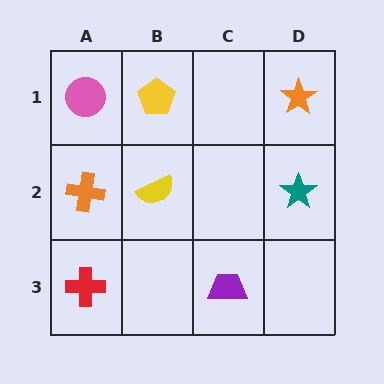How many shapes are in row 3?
2 shapes.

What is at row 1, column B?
A yellow pentagon.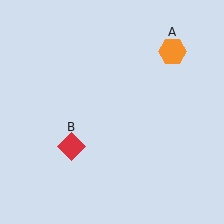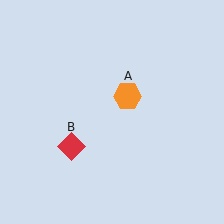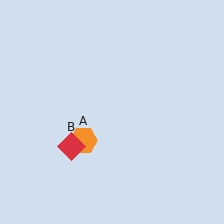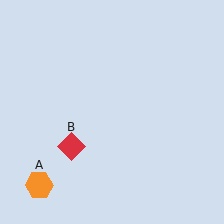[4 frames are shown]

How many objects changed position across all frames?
1 object changed position: orange hexagon (object A).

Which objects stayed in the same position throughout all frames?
Red diamond (object B) remained stationary.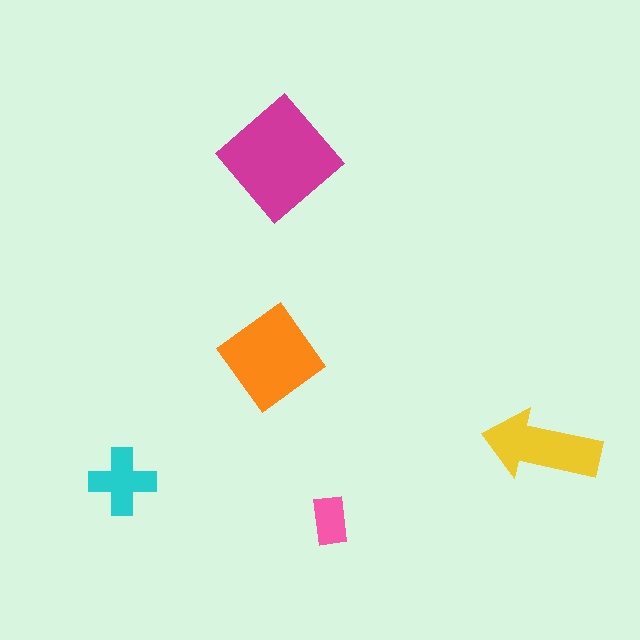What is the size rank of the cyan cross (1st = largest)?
4th.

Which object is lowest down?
The pink rectangle is bottommost.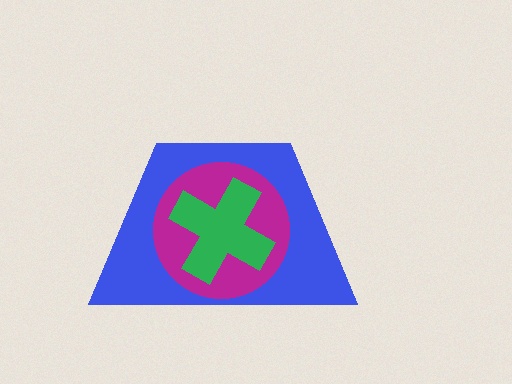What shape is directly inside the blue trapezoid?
The magenta circle.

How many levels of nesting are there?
3.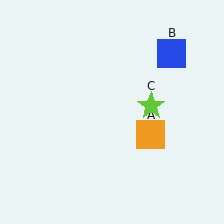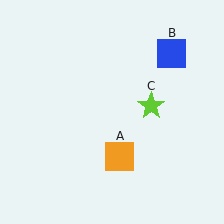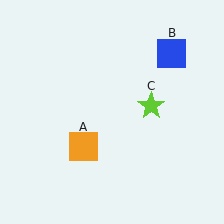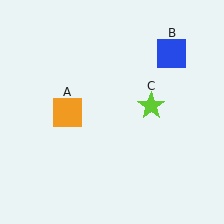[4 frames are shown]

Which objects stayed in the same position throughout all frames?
Blue square (object B) and lime star (object C) remained stationary.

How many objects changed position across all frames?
1 object changed position: orange square (object A).